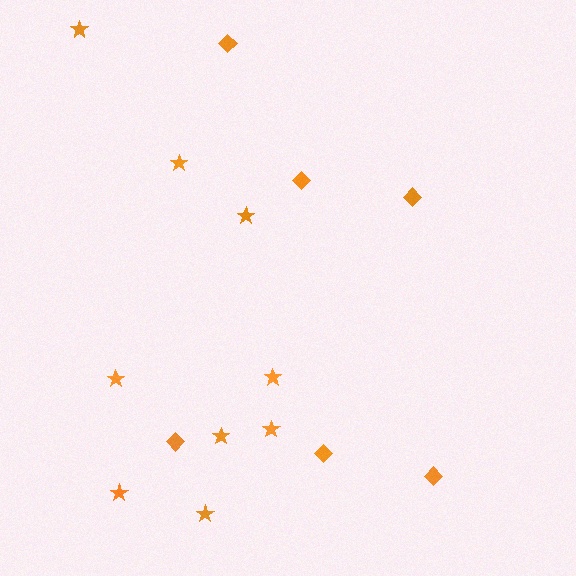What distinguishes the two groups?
There are 2 groups: one group of diamonds (6) and one group of stars (9).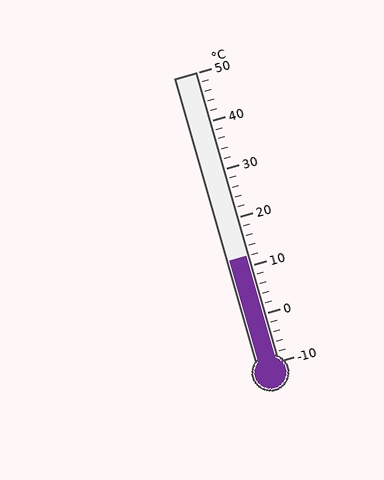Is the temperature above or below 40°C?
The temperature is below 40°C.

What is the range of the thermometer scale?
The thermometer scale ranges from -10°C to 50°C.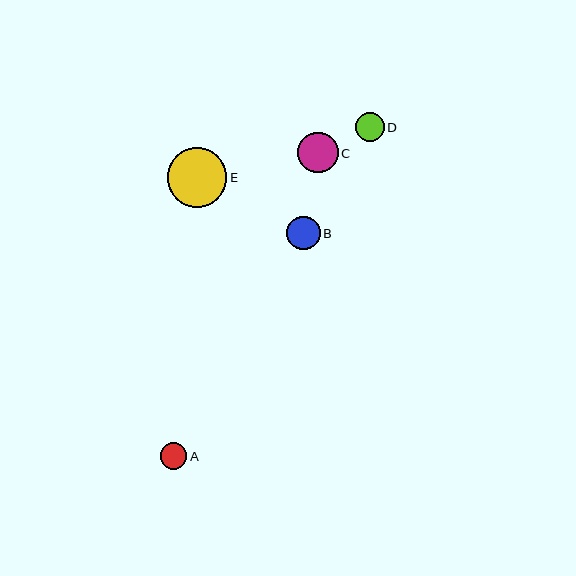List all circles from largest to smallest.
From largest to smallest: E, C, B, D, A.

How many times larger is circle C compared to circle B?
Circle C is approximately 1.2 times the size of circle B.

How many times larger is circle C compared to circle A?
Circle C is approximately 1.5 times the size of circle A.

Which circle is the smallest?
Circle A is the smallest with a size of approximately 27 pixels.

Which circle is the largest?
Circle E is the largest with a size of approximately 59 pixels.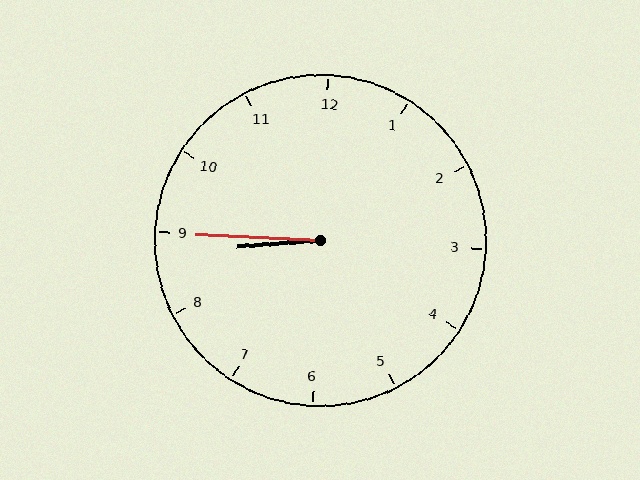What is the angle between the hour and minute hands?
Approximately 8 degrees.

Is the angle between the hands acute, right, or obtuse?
It is acute.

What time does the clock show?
8:45.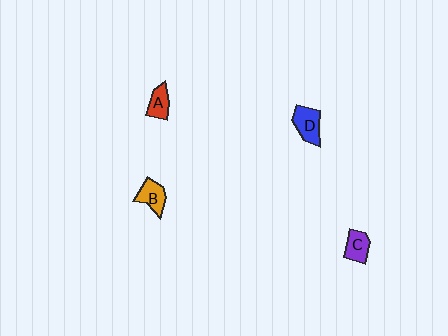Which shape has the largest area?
Shape D (blue).